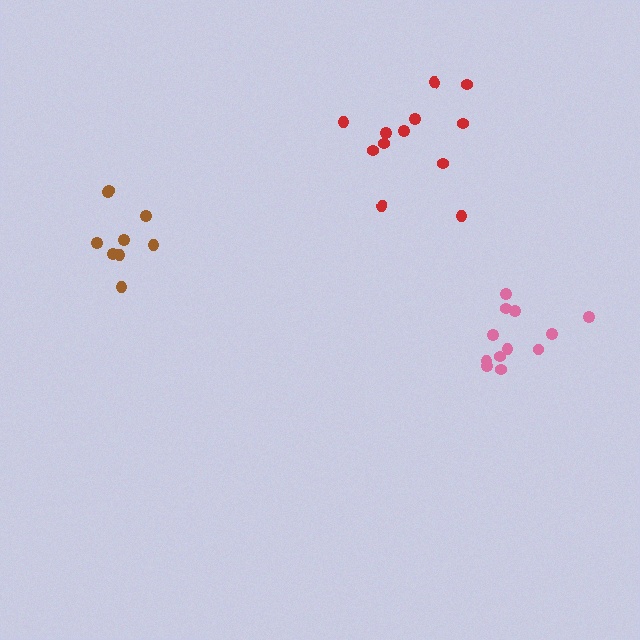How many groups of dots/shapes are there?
There are 3 groups.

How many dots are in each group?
Group 1: 12 dots, Group 2: 9 dots, Group 3: 12 dots (33 total).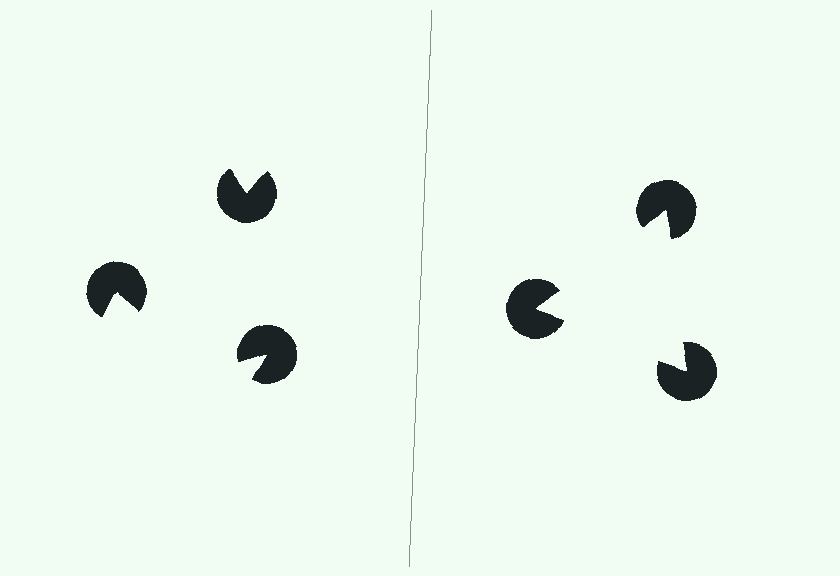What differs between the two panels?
The pac-man discs are positioned identically on both sides; only the wedge orientations differ. On the right they align to a triangle; on the left they are misaligned.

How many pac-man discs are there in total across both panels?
6 — 3 on each side.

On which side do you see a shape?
An illusory triangle appears on the right side. On the left side the wedge cuts are rotated, so no coherent shape forms.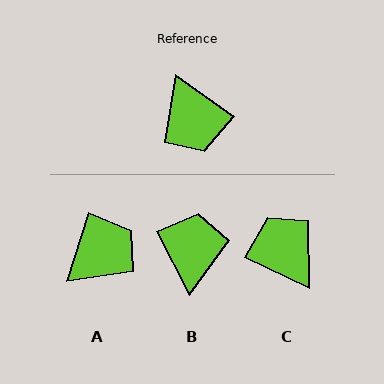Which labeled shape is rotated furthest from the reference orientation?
C, about 171 degrees away.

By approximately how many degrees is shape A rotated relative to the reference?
Approximately 107 degrees counter-clockwise.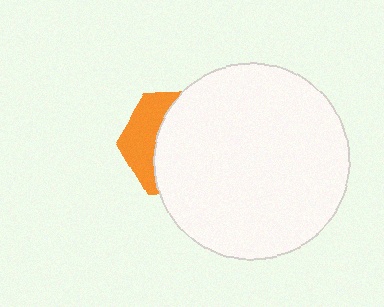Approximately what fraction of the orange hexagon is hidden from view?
Roughly 67% of the orange hexagon is hidden behind the white circle.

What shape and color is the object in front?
The object in front is a white circle.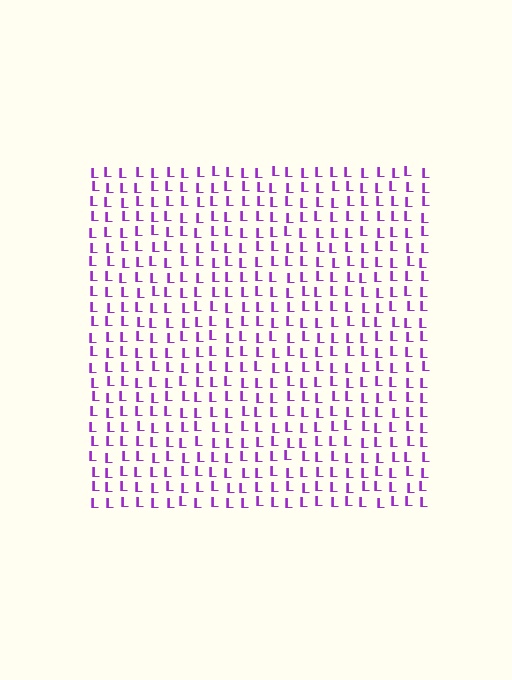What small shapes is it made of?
It is made of small letter L's.